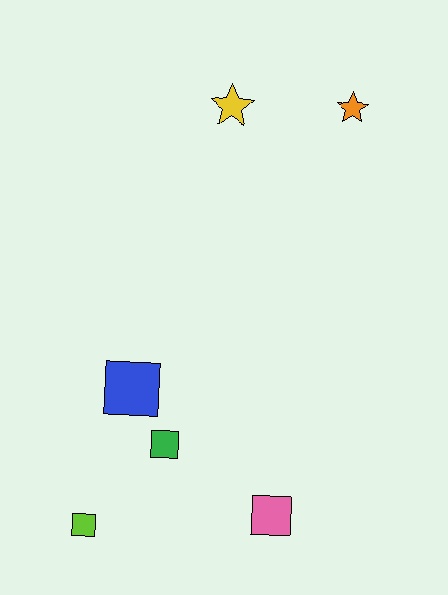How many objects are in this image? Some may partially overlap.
There are 6 objects.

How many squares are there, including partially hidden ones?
There are 4 squares.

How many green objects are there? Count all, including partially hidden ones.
There is 1 green object.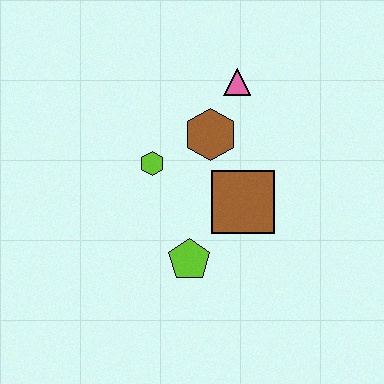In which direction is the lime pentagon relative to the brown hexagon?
The lime pentagon is below the brown hexagon.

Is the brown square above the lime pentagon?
Yes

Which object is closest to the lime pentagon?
The brown square is closest to the lime pentagon.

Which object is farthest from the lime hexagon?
The pink triangle is farthest from the lime hexagon.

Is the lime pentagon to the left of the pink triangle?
Yes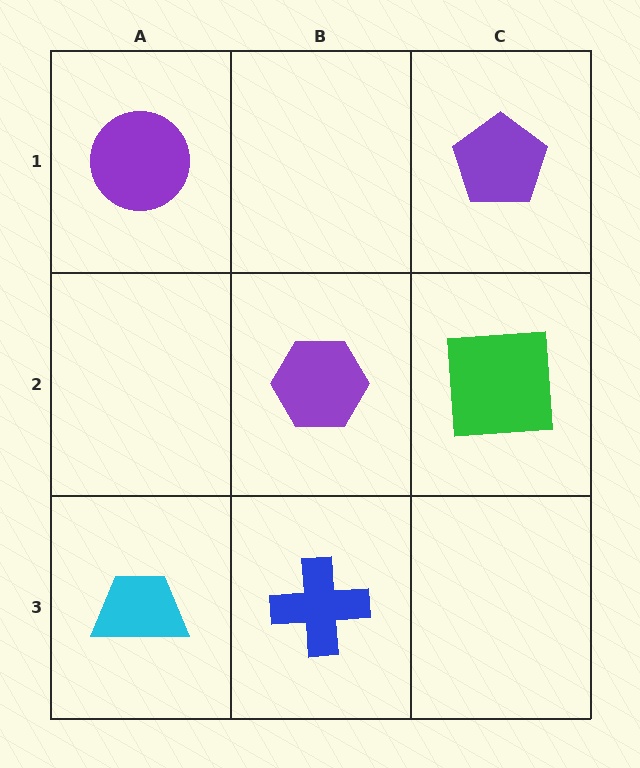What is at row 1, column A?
A purple circle.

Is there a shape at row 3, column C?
No, that cell is empty.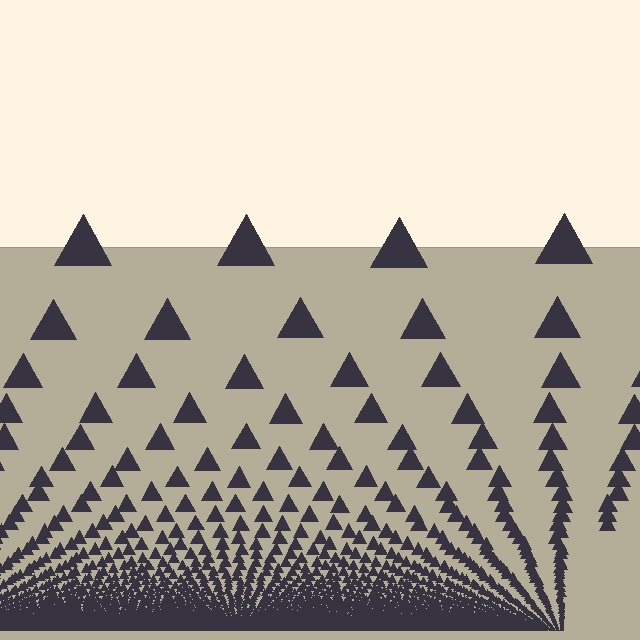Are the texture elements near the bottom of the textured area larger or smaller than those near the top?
Smaller. The gradient is inverted — elements near the bottom are smaller and denser.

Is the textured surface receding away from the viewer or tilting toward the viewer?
The surface appears to tilt toward the viewer. Texture elements get larger and sparser toward the top.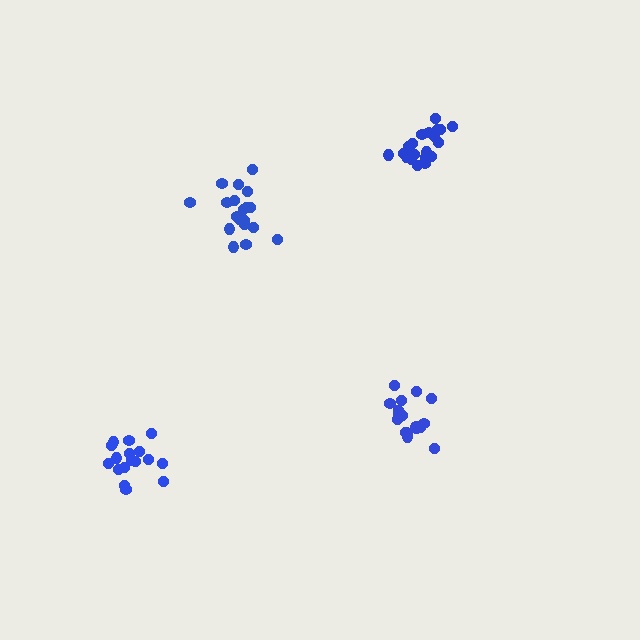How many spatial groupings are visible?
There are 4 spatial groupings.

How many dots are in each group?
Group 1: 17 dots, Group 2: 19 dots, Group 3: 20 dots, Group 4: 17 dots (73 total).